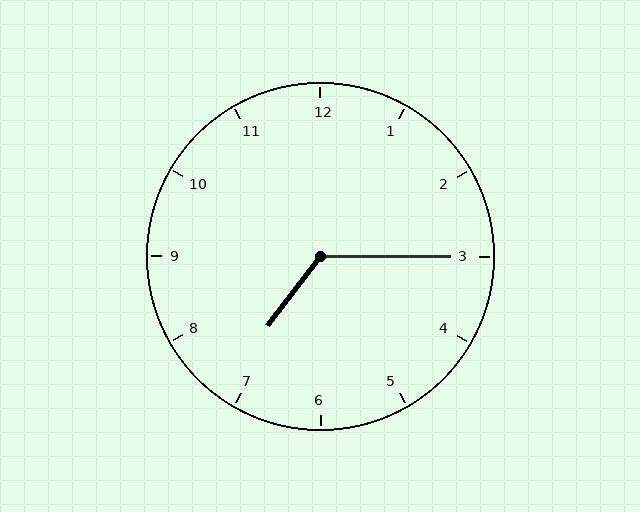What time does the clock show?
7:15.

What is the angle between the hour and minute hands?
Approximately 128 degrees.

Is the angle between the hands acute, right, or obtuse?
It is obtuse.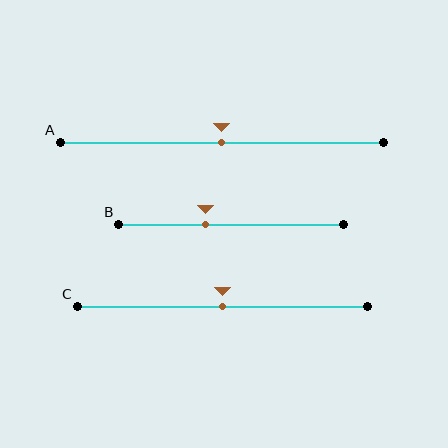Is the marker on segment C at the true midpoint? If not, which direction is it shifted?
Yes, the marker on segment C is at the true midpoint.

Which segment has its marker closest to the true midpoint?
Segment A has its marker closest to the true midpoint.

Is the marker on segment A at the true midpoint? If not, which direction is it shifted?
Yes, the marker on segment A is at the true midpoint.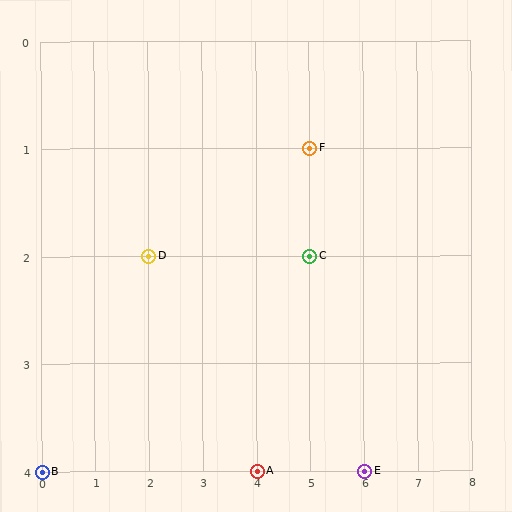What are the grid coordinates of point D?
Point D is at grid coordinates (2, 2).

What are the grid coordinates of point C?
Point C is at grid coordinates (5, 2).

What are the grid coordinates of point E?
Point E is at grid coordinates (6, 4).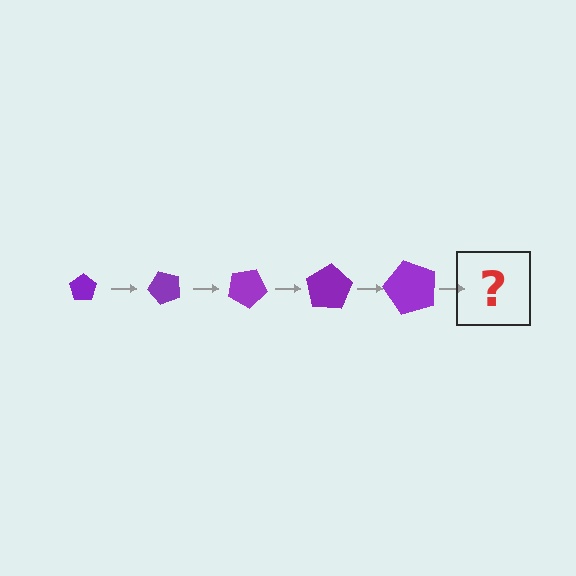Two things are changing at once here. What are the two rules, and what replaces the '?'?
The two rules are that the pentagon grows larger each step and it rotates 50 degrees each step. The '?' should be a pentagon, larger than the previous one and rotated 250 degrees from the start.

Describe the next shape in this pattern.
It should be a pentagon, larger than the previous one and rotated 250 degrees from the start.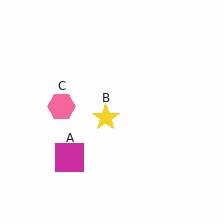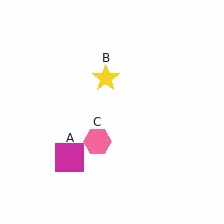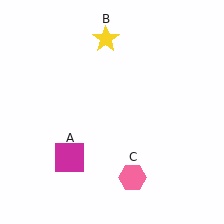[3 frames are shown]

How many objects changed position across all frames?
2 objects changed position: yellow star (object B), pink hexagon (object C).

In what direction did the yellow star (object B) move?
The yellow star (object B) moved up.